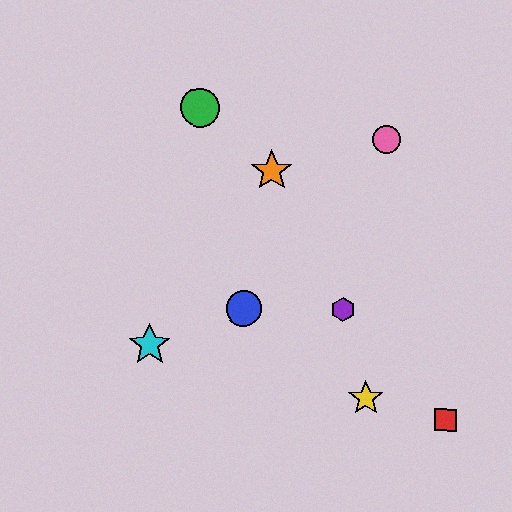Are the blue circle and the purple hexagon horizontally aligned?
Yes, both are at y≈308.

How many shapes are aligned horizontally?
2 shapes (the blue circle, the purple hexagon) are aligned horizontally.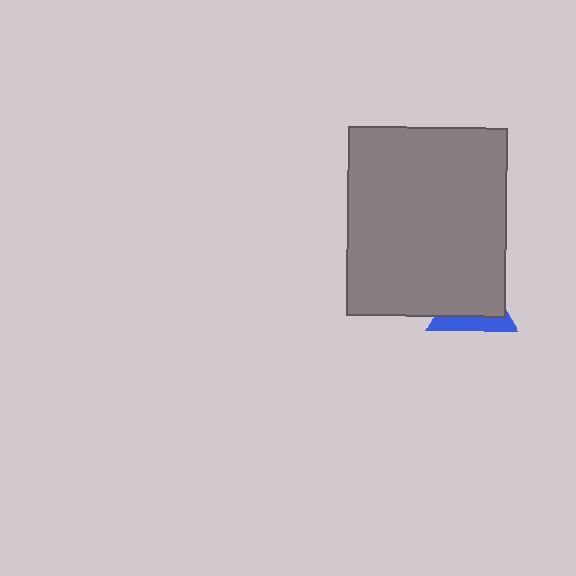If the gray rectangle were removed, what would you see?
You would see the complete blue triangle.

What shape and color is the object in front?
The object in front is a gray rectangle.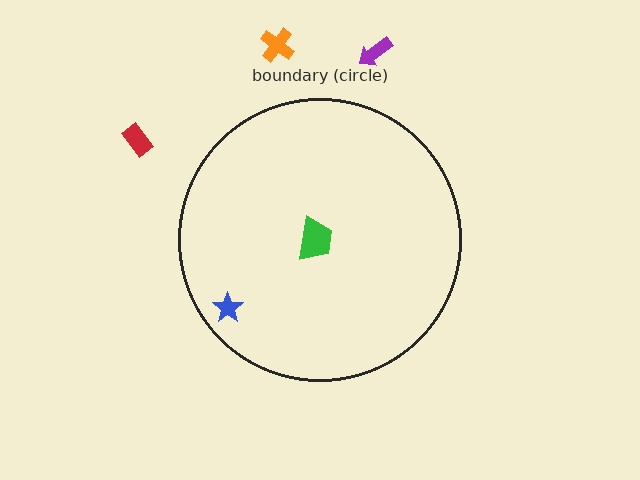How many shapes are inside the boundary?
2 inside, 3 outside.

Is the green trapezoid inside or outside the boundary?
Inside.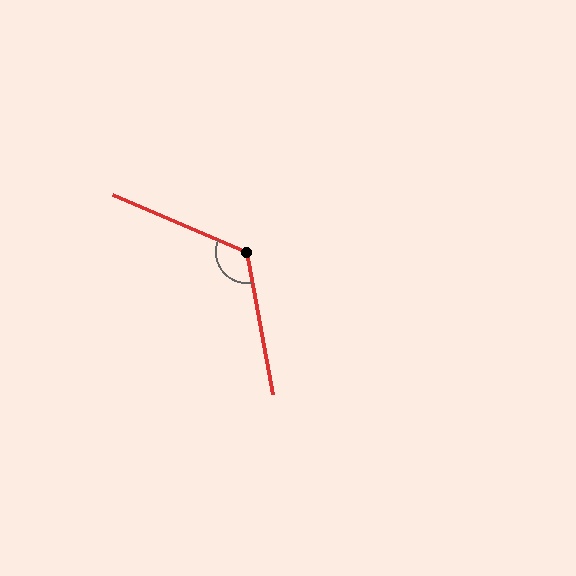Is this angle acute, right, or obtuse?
It is obtuse.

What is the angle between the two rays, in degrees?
Approximately 123 degrees.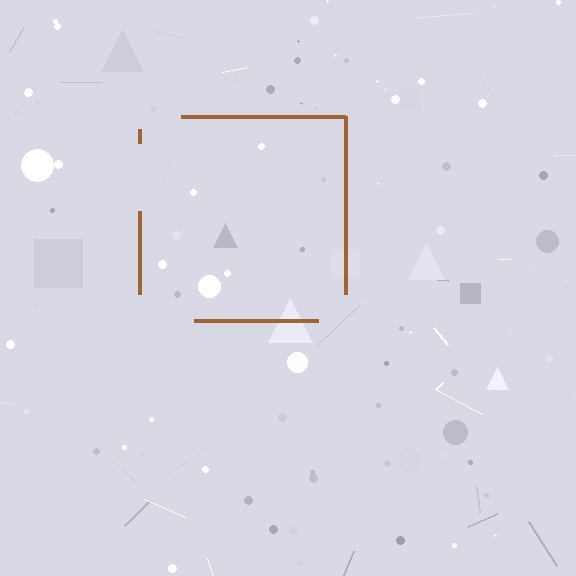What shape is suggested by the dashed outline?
The dashed outline suggests a square.